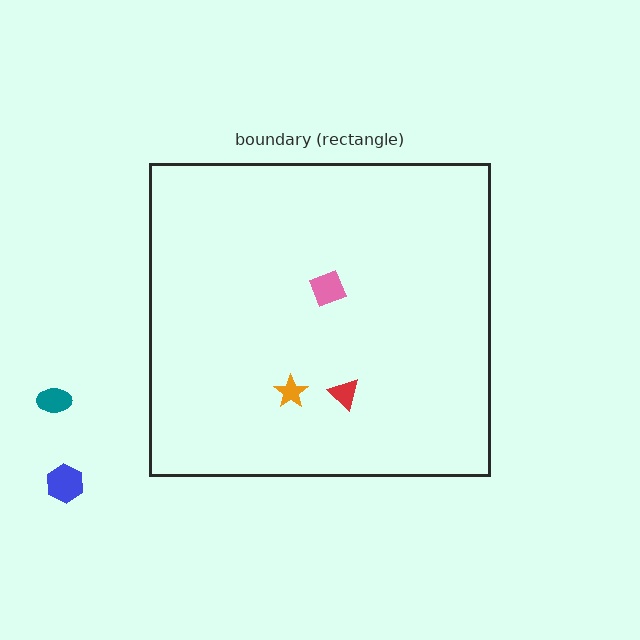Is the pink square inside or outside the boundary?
Inside.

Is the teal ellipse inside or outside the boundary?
Outside.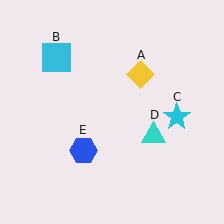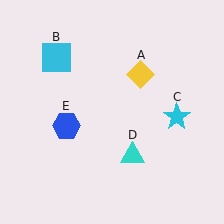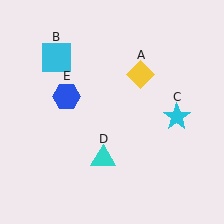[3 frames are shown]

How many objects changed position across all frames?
2 objects changed position: cyan triangle (object D), blue hexagon (object E).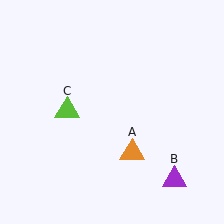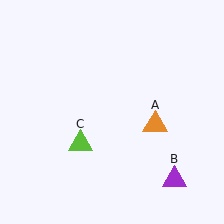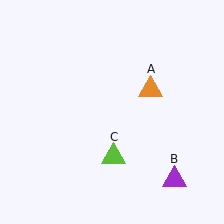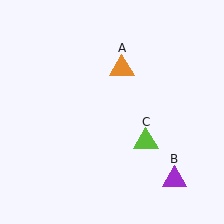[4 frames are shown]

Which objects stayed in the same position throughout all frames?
Purple triangle (object B) remained stationary.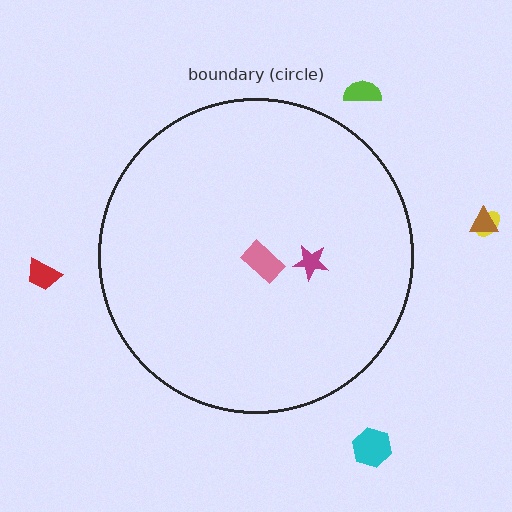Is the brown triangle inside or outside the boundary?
Outside.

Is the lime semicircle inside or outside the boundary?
Outside.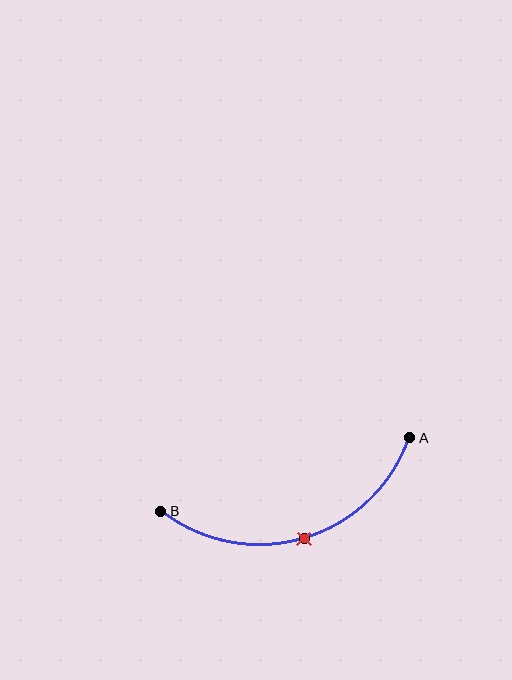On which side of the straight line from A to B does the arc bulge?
The arc bulges below the straight line connecting A and B.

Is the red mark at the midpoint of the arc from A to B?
Yes. The red mark lies on the arc at equal arc-length from both A and B — it is the arc midpoint.